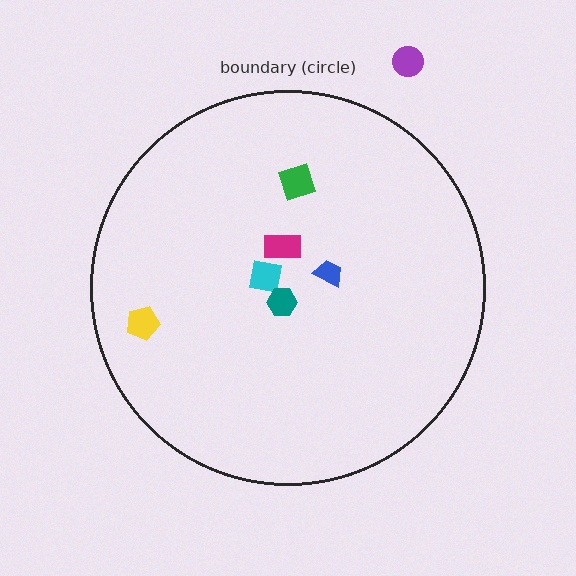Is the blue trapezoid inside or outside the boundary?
Inside.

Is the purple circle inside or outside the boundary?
Outside.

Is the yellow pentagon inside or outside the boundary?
Inside.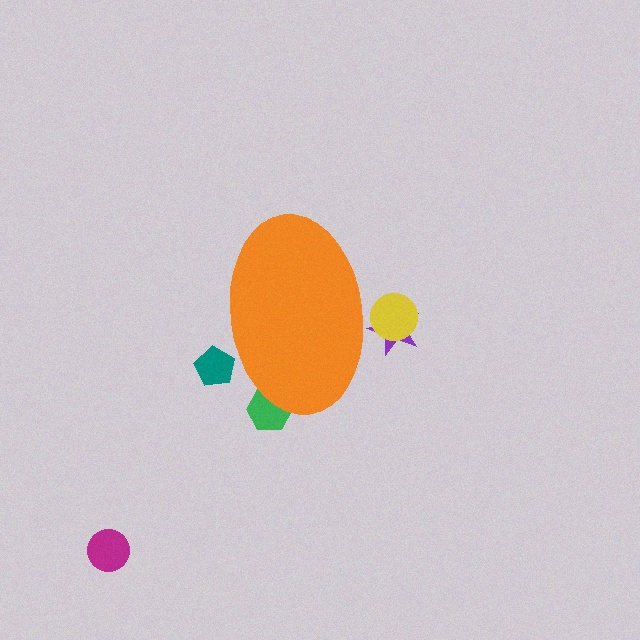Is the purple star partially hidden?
Yes, the purple star is partially hidden behind the orange ellipse.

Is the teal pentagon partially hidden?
Yes, the teal pentagon is partially hidden behind the orange ellipse.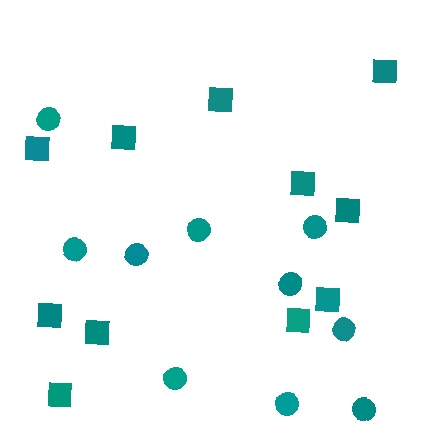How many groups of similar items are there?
There are 2 groups: one group of circles (10) and one group of squares (11).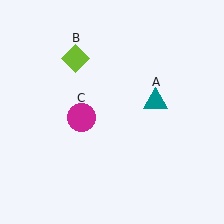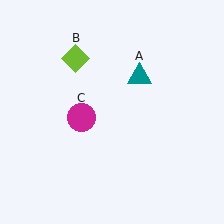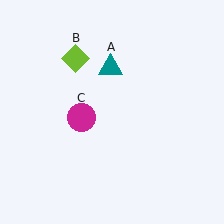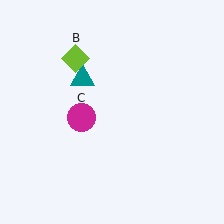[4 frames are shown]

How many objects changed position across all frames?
1 object changed position: teal triangle (object A).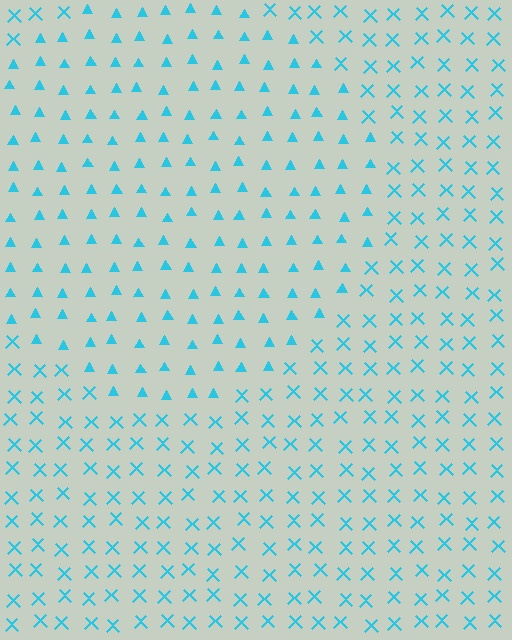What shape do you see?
I see a circle.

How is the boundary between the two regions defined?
The boundary is defined by a change in element shape: triangles inside vs. X marks outside. All elements share the same color and spacing.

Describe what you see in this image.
The image is filled with small cyan elements arranged in a uniform grid. A circle-shaped region contains triangles, while the surrounding area contains X marks. The boundary is defined purely by the change in element shape.